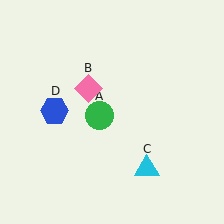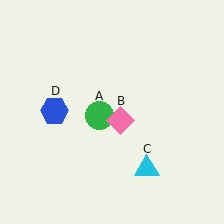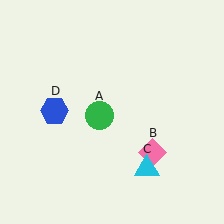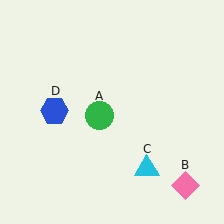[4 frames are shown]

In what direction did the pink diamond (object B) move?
The pink diamond (object B) moved down and to the right.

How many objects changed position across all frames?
1 object changed position: pink diamond (object B).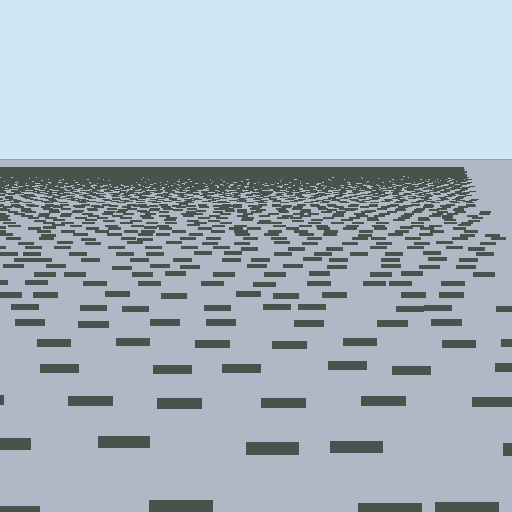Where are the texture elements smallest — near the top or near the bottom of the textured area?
Near the top.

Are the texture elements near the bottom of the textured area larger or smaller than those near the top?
Larger. Near the bottom, elements are closer to the viewer and appear at a bigger on-screen size.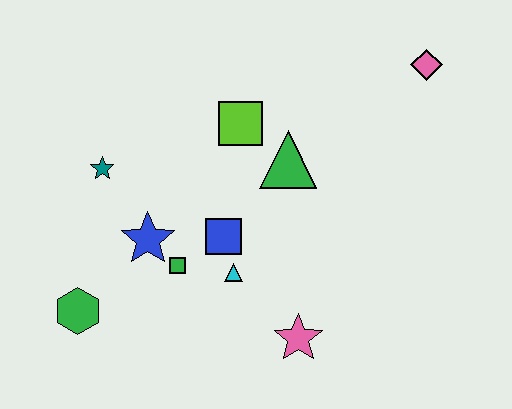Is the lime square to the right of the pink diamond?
No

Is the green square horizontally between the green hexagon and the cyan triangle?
Yes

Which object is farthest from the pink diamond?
The green hexagon is farthest from the pink diamond.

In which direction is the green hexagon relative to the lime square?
The green hexagon is below the lime square.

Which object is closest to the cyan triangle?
The blue square is closest to the cyan triangle.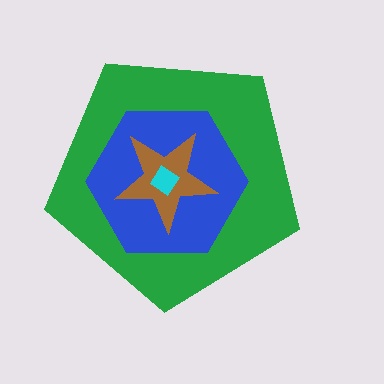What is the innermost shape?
The cyan diamond.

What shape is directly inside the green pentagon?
The blue hexagon.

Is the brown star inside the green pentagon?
Yes.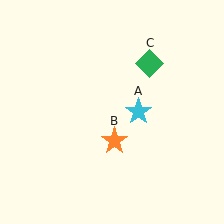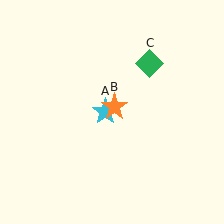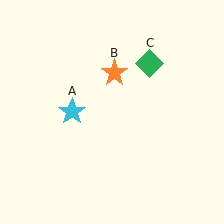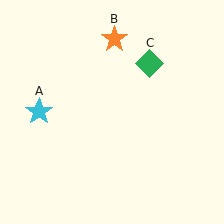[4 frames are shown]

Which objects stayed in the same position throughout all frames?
Green diamond (object C) remained stationary.